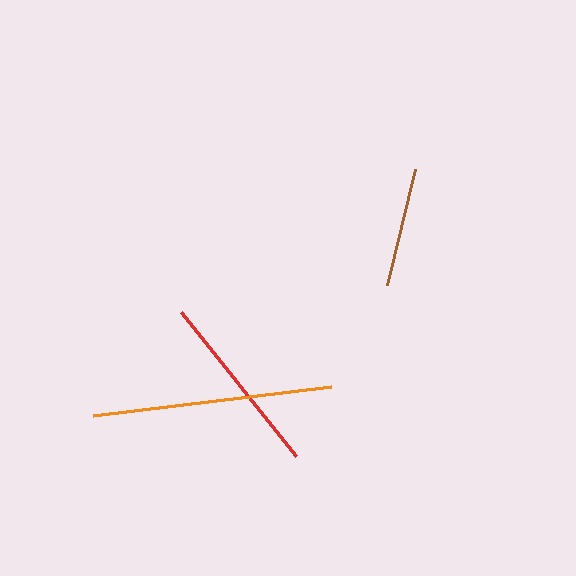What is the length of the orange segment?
The orange segment is approximately 240 pixels long.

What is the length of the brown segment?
The brown segment is approximately 119 pixels long.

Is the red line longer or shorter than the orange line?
The orange line is longer than the red line.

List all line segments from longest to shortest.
From longest to shortest: orange, red, brown.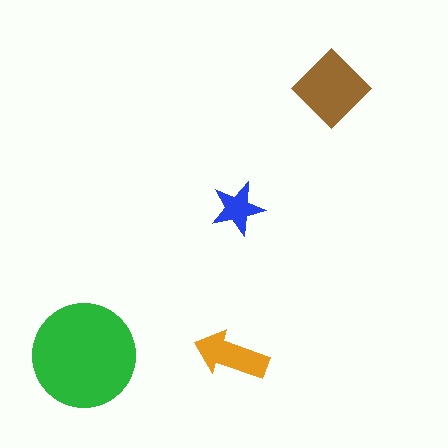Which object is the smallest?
The blue star.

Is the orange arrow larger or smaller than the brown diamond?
Smaller.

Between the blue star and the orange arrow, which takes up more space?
The orange arrow.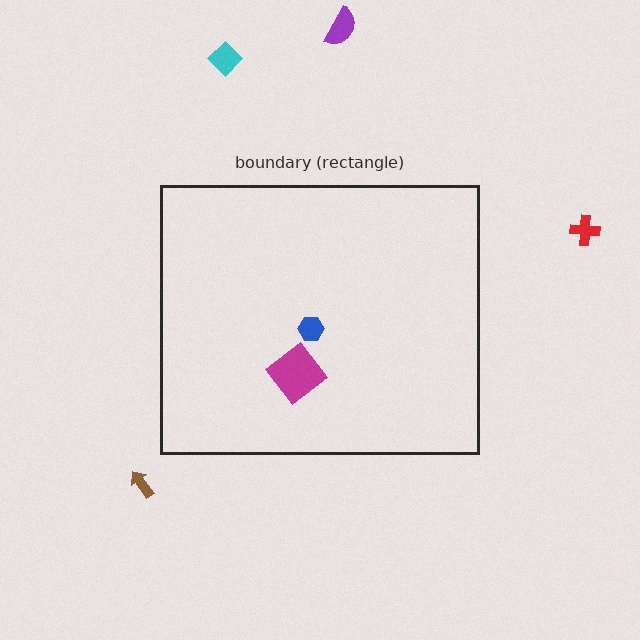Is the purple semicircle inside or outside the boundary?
Outside.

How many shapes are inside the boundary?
2 inside, 4 outside.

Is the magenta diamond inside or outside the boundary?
Inside.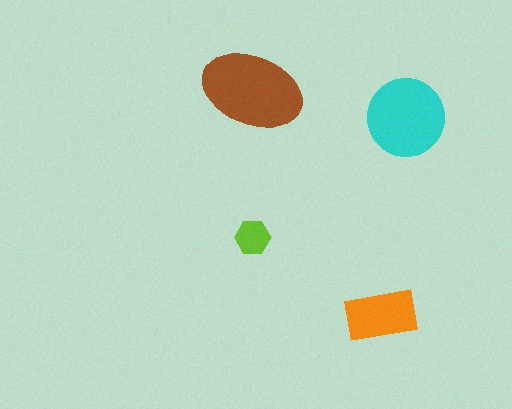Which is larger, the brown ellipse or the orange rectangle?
The brown ellipse.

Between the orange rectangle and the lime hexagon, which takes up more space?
The orange rectangle.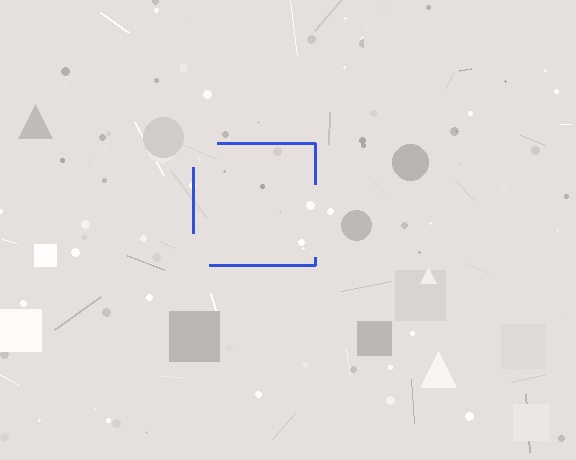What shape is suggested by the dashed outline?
The dashed outline suggests a square.